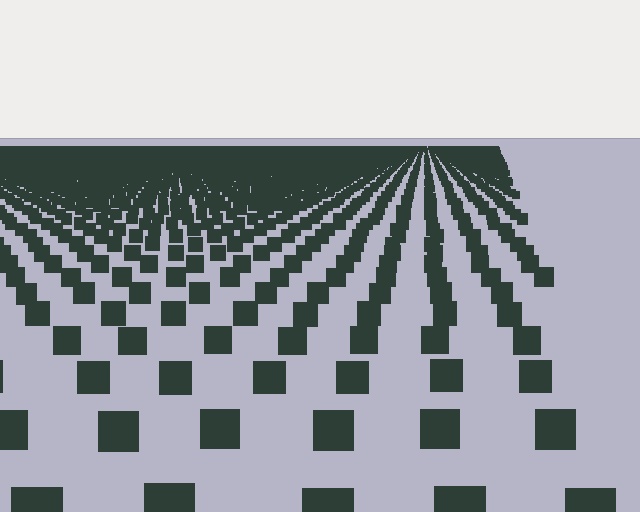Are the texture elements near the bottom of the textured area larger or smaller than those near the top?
Larger. Near the bottom, elements are closer to the viewer and appear at a bigger on-screen size.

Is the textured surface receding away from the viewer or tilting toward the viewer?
The surface is receding away from the viewer. Texture elements get smaller and denser toward the top.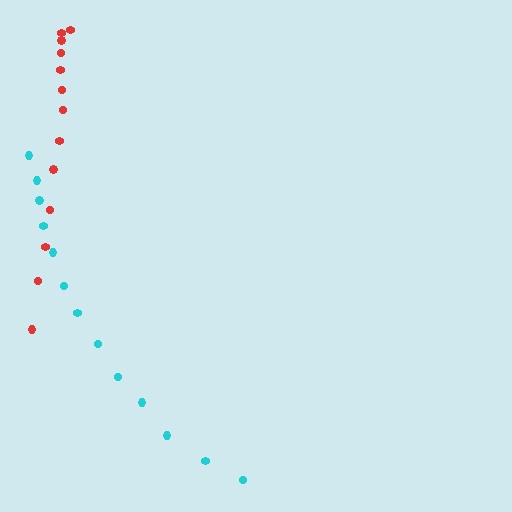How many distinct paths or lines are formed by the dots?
There are 2 distinct paths.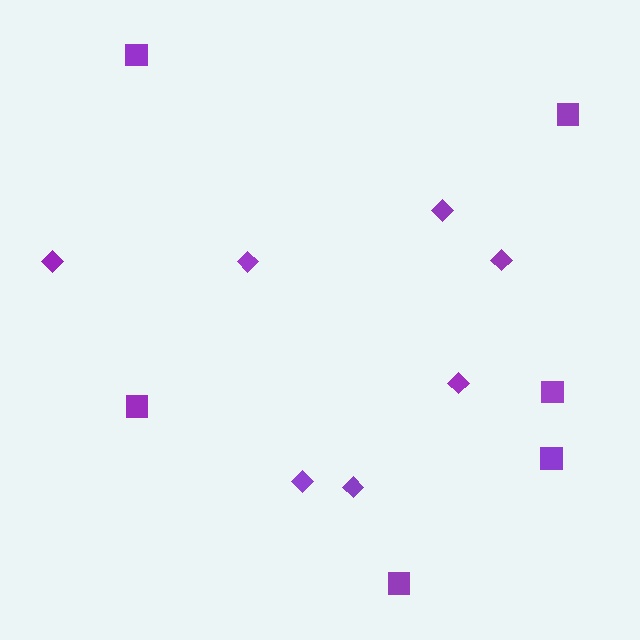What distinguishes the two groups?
There are 2 groups: one group of squares (6) and one group of diamonds (7).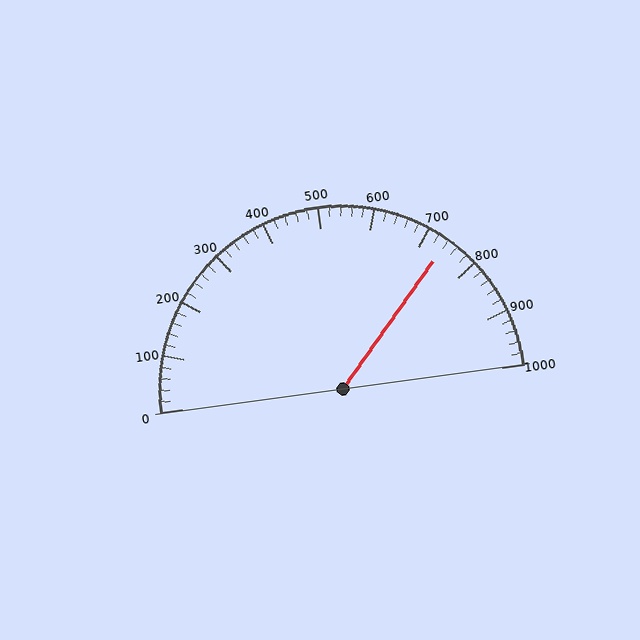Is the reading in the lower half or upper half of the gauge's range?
The reading is in the upper half of the range (0 to 1000).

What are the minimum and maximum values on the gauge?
The gauge ranges from 0 to 1000.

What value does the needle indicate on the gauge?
The needle indicates approximately 740.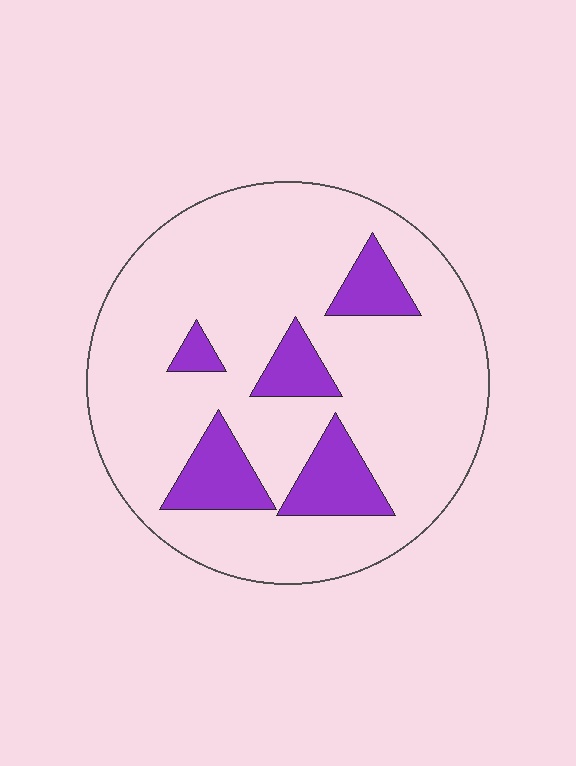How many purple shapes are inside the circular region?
5.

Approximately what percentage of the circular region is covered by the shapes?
Approximately 15%.